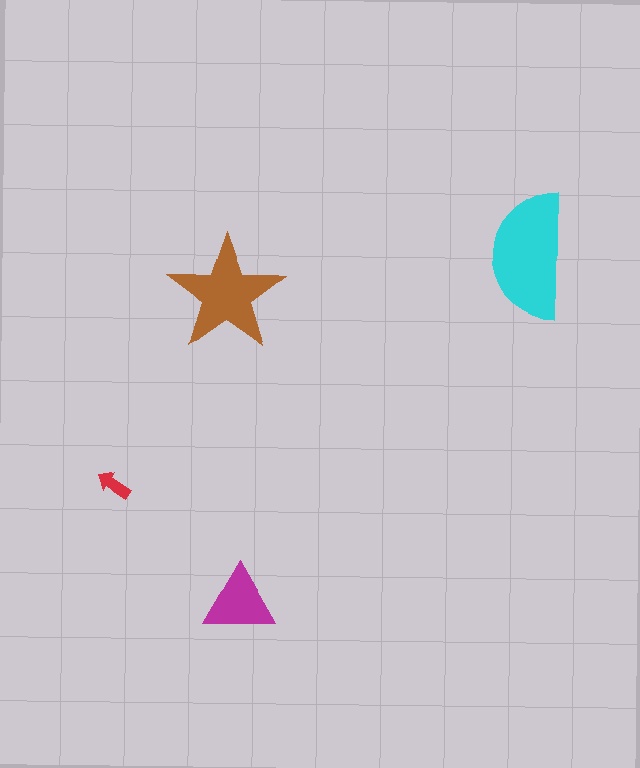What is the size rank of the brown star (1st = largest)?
2nd.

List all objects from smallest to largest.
The red arrow, the magenta triangle, the brown star, the cyan semicircle.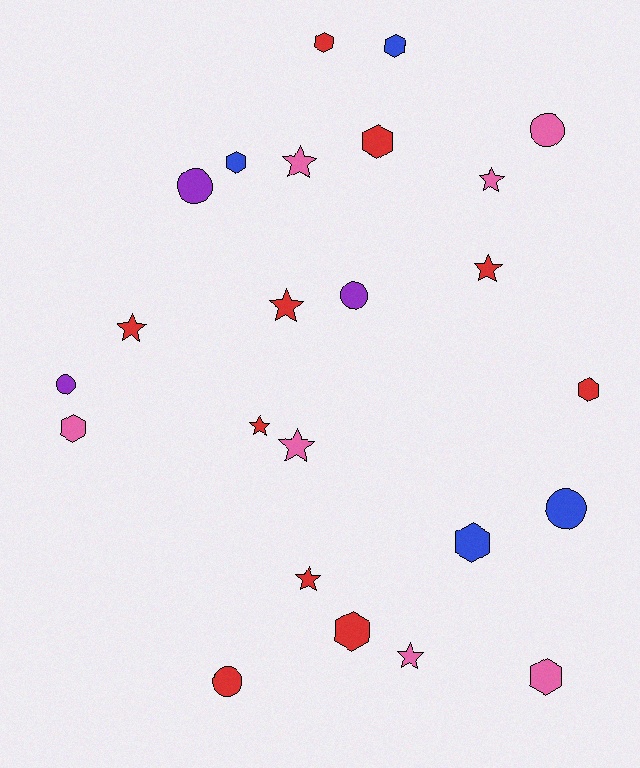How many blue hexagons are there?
There are 3 blue hexagons.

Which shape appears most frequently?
Hexagon, with 9 objects.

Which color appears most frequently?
Red, with 10 objects.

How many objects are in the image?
There are 24 objects.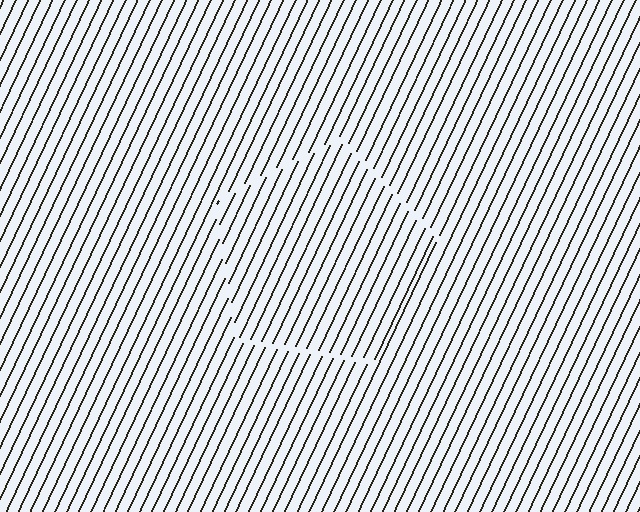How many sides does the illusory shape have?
5 sides — the line-ends trace a pentagon.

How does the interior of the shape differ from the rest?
The interior of the shape contains the same grating, shifted by half a period — the contour is defined by the phase discontinuity where line-ends from the inner and outer gratings abut.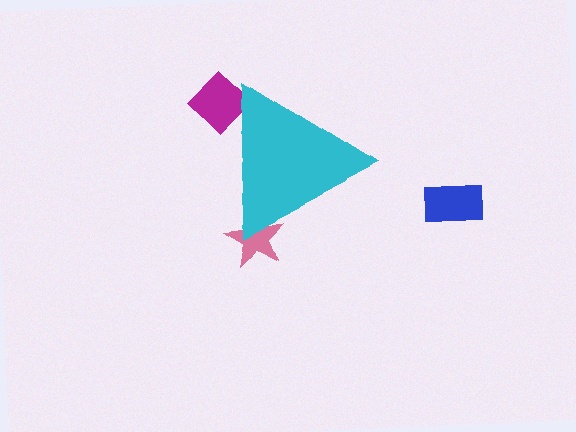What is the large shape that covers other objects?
A cyan triangle.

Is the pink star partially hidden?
Yes, the pink star is partially hidden behind the cyan triangle.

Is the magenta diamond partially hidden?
Yes, the magenta diamond is partially hidden behind the cyan triangle.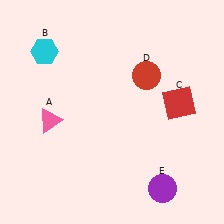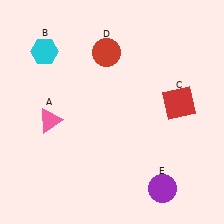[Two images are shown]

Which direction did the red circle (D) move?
The red circle (D) moved left.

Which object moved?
The red circle (D) moved left.